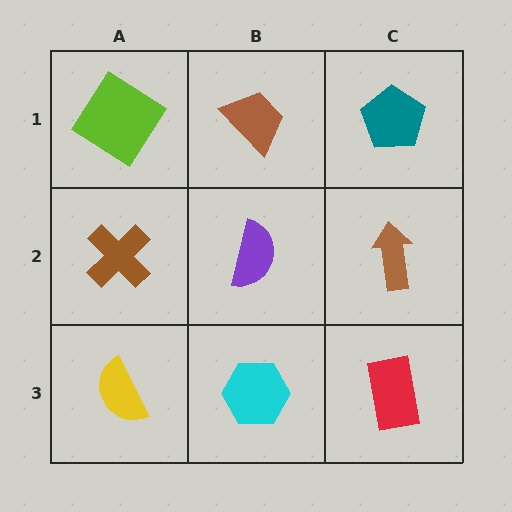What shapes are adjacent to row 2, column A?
A lime diamond (row 1, column A), a yellow semicircle (row 3, column A), a purple semicircle (row 2, column B).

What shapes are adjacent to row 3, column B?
A purple semicircle (row 2, column B), a yellow semicircle (row 3, column A), a red rectangle (row 3, column C).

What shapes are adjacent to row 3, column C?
A brown arrow (row 2, column C), a cyan hexagon (row 3, column B).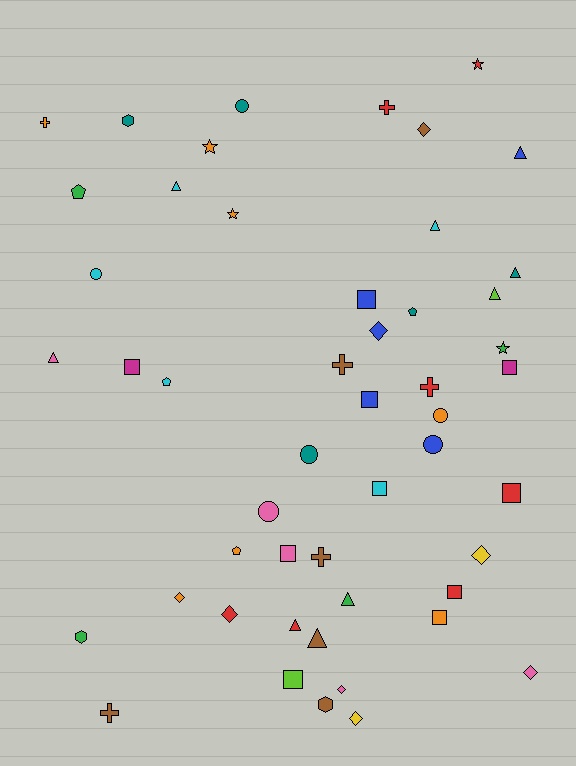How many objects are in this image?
There are 50 objects.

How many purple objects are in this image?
There are no purple objects.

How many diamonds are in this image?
There are 8 diamonds.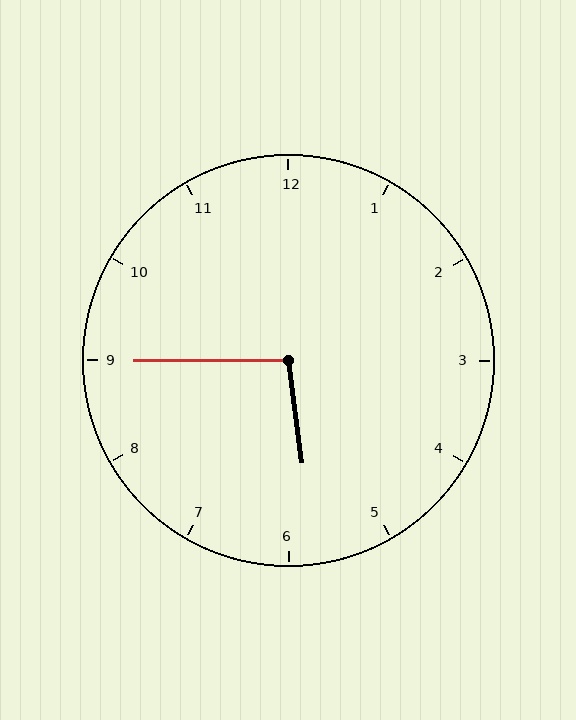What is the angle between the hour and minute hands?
Approximately 98 degrees.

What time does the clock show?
5:45.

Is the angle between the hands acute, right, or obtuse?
It is obtuse.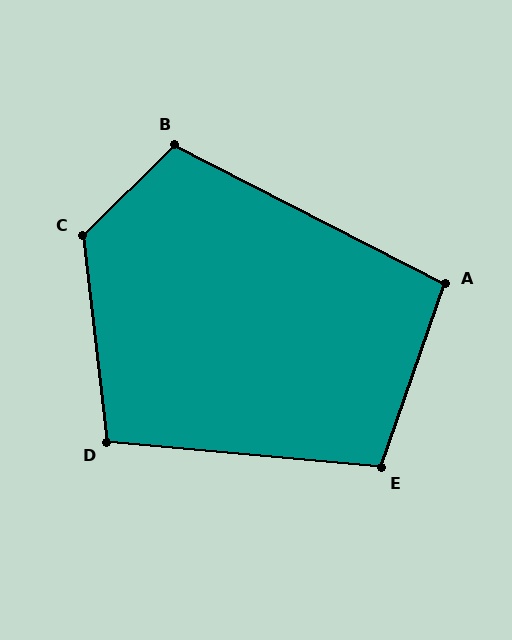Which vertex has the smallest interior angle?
A, at approximately 98 degrees.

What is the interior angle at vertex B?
Approximately 108 degrees (obtuse).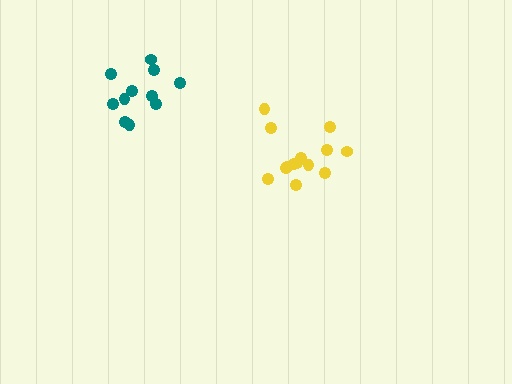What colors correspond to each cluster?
The clusters are colored: teal, yellow.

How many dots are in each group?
Group 1: 11 dots, Group 2: 14 dots (25 total).